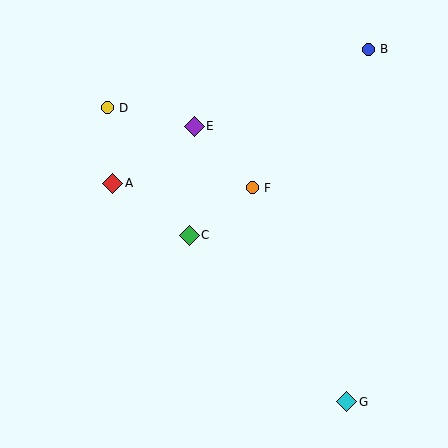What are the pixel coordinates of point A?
Point A is at (113, 183).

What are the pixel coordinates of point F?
Point F is at (252, 188).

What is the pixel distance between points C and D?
The distance between C and D is 151 pixels.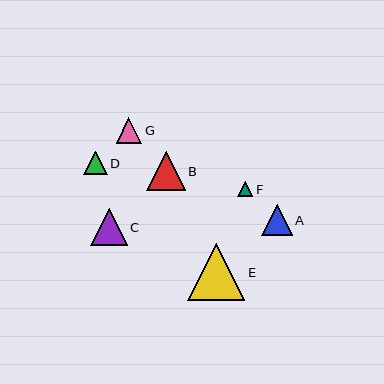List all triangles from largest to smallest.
From largest to smallest: E, B, C, A, G, D, F.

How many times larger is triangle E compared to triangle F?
Triangle E is approximately 3.7 times the size of triangle F.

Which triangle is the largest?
Triangle E is the largest with a size of approximately 57 pixels.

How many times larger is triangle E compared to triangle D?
Triangle E is approximately 2.5 times the size of triangle D.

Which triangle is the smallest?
Triangle F is the smallest with a size of approximately 15 pixels.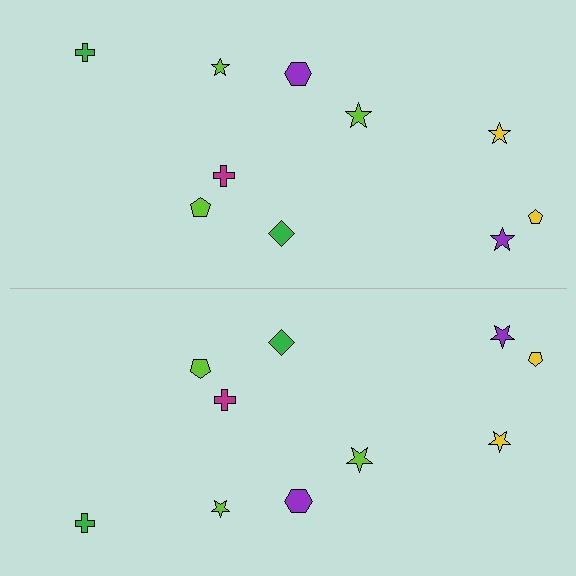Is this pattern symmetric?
Yes, this pattern has bilateral (reflection) symmetry.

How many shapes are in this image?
There are 20 shapes in this image.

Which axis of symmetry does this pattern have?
The pattern has a horizontal axis of symmetry running through the center of the image.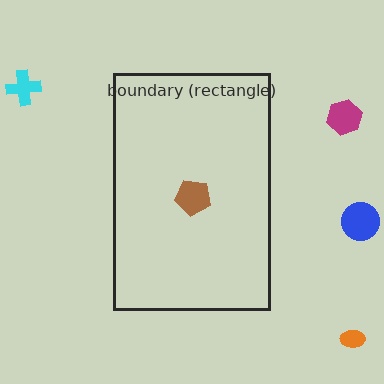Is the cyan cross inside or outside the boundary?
Outside.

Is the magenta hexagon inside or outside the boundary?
Outside.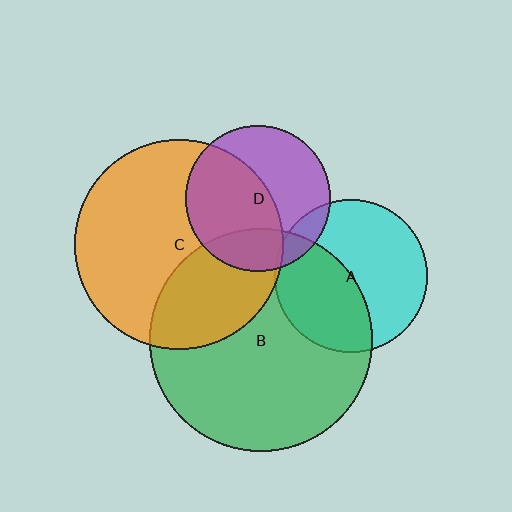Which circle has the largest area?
Circle B (green).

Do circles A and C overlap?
Yes.